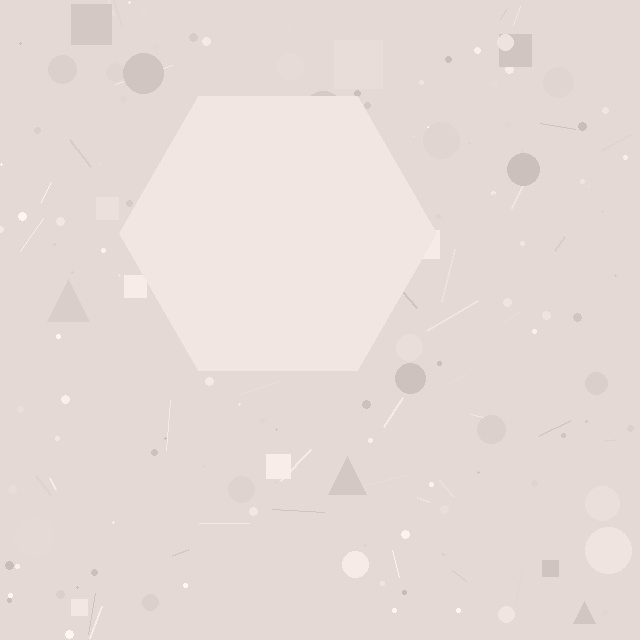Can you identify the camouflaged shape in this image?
The camouflaged shape is a hexagon.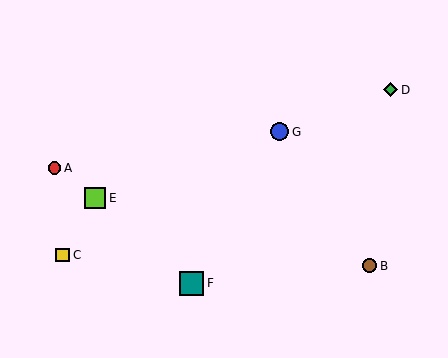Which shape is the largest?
The teal square (labeled F) is the largest.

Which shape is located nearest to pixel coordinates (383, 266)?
The brown circle (labeled B) at (370, 266) is nearest to that location.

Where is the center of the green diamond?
The center of the green diamond is at (391, 90).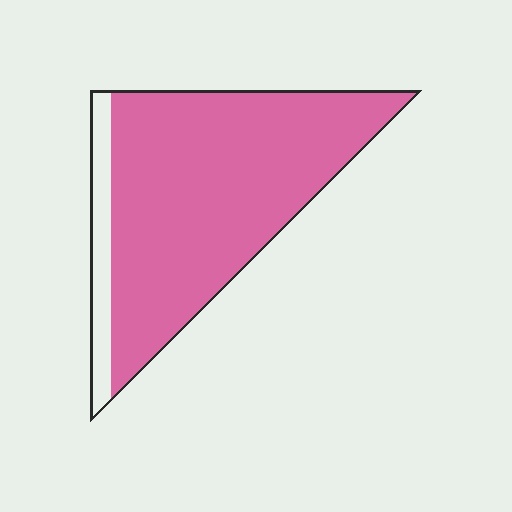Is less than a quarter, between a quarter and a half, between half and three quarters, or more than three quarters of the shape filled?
More than three quarters.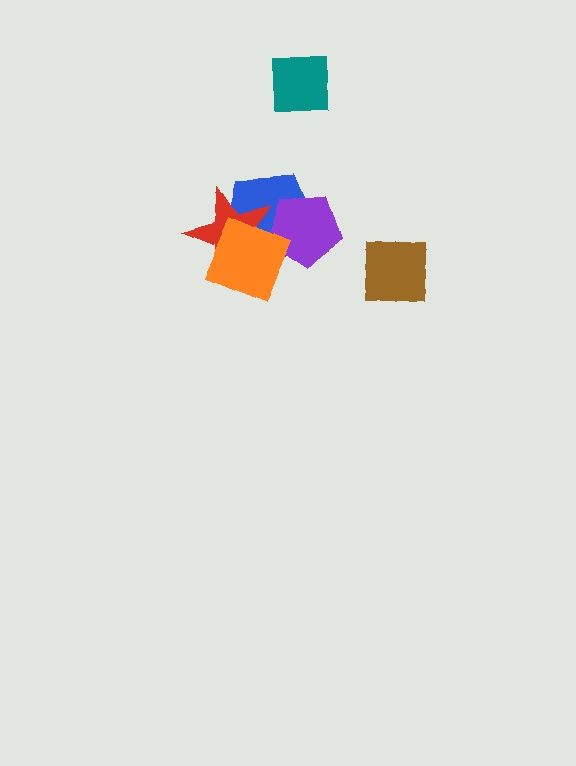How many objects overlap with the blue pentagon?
3 objects overlap with the blue pentagon.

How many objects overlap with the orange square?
3 objects overlap with the orange square.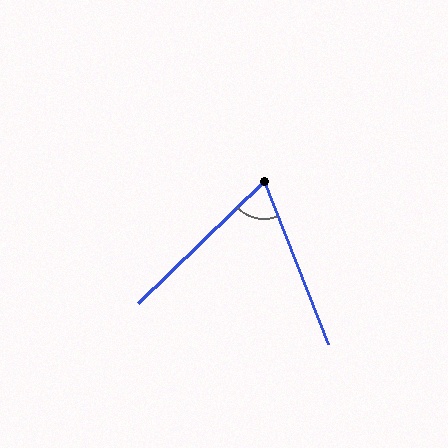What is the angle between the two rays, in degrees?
Approximately 68 degrees.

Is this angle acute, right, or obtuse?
It is acute.